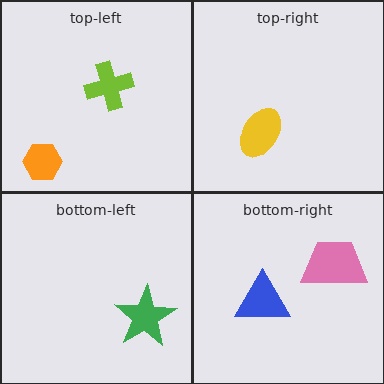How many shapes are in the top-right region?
1.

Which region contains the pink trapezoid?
The bottom-right region.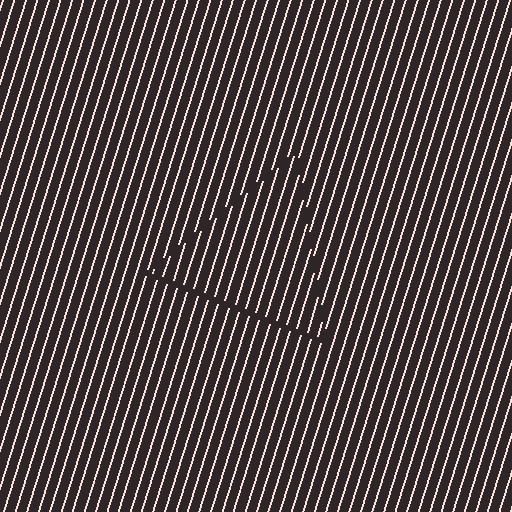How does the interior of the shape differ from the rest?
The interior of the shape contains the same grating, shifted by half a period — the contour is defined by the phase discontinuity where line-ends from the inner and outer gratings abut.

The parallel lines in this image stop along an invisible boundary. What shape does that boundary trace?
An illusory triangle. The interior of the shape contains the same grating, shifted by half a period — the contour is defined by the phase discontinuity where line-ends from the inner and outer gratings abut.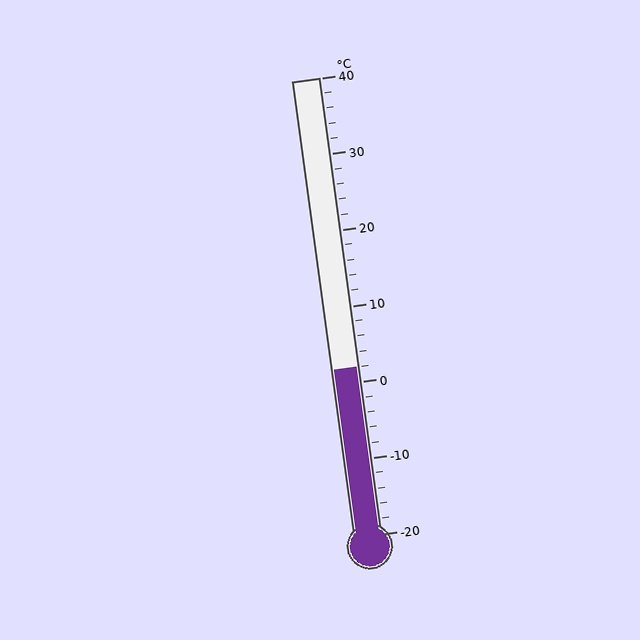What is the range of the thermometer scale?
The thermometer scale ranges from -20°C to 40°C.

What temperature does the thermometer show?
The thermometer shows approximately 2°C.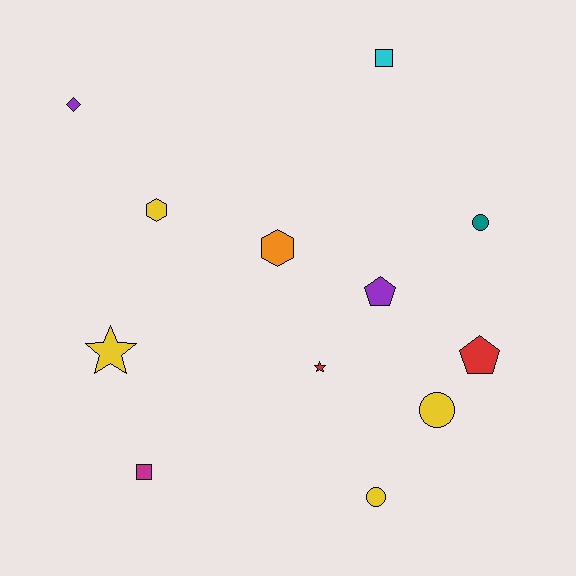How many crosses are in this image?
There are no crosses.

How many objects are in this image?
There are 12 objects.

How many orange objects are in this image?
There is 1 orange object.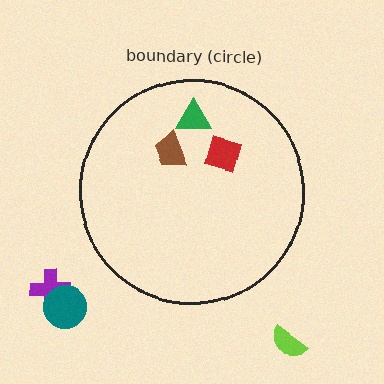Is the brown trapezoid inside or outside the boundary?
Inside.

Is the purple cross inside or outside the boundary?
Outside.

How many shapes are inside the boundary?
3 inside, 3 outside.